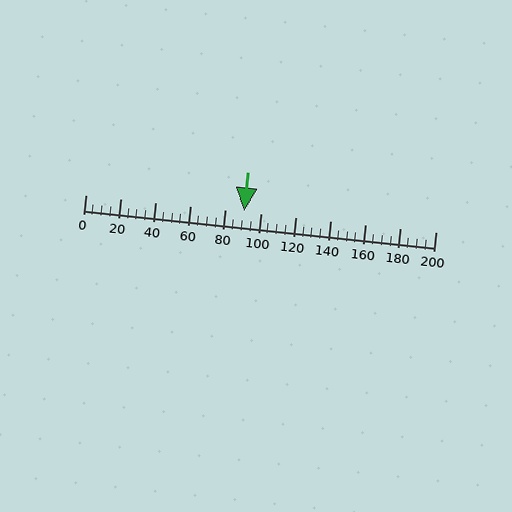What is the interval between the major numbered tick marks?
The major tick marks are spaced 20 units apart.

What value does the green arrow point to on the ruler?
The green arrow points to approximately 91.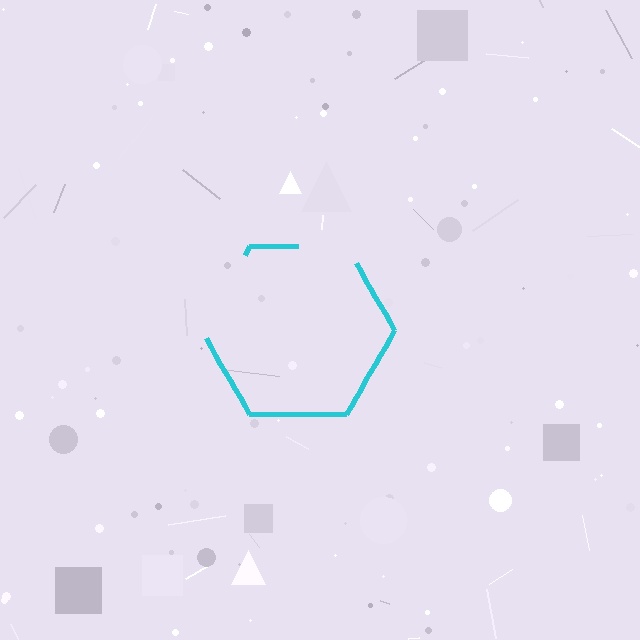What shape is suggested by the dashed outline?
The dashed outline suggests a hexagon.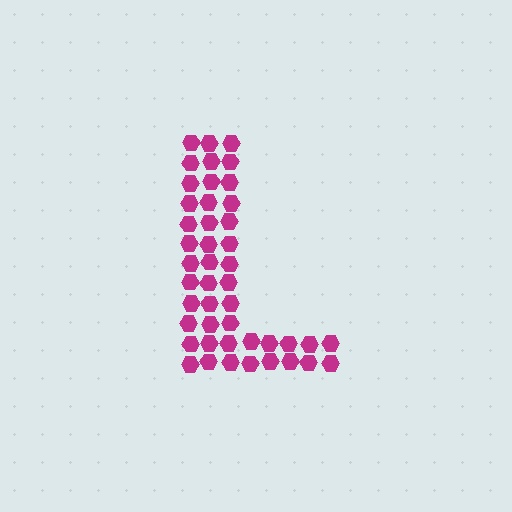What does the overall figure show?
The overall figure shows the letter L.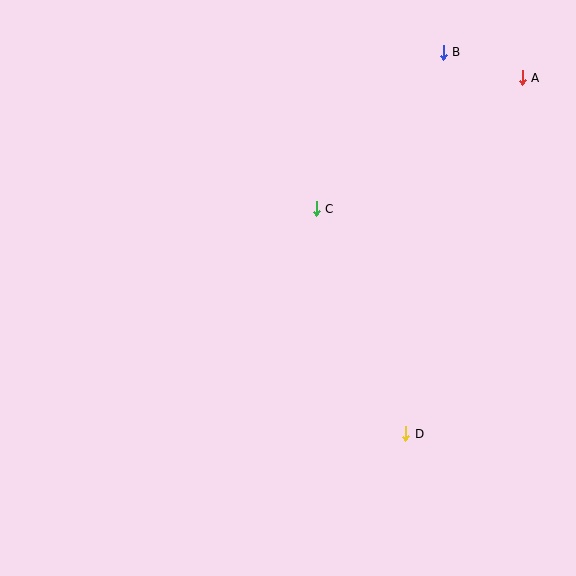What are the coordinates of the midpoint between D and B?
The midpoint between D and B is at (424, 243).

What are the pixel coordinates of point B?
Point B is at (443, 52).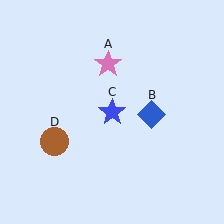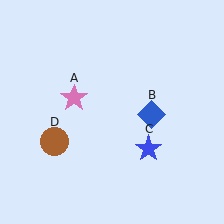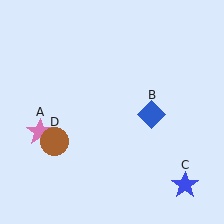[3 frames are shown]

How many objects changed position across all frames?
2 objects changed position: pink star (object A), blue star (object C).